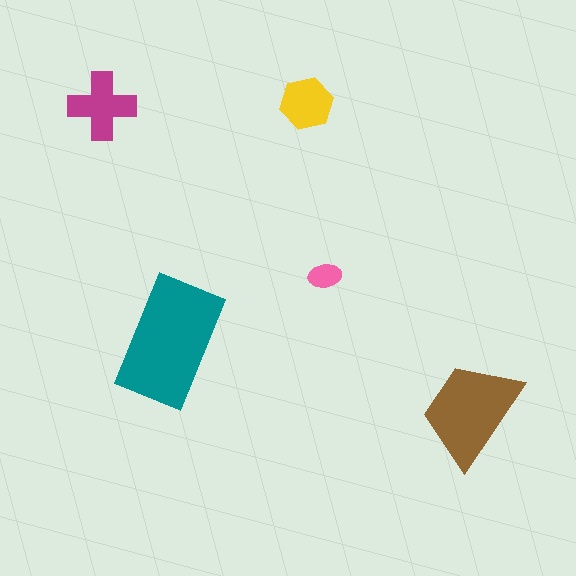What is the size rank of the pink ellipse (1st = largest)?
5th.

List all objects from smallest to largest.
The pink ellipse, the yellow hexagon, the magenta cross, the brown trapezoid, the teal rectangle.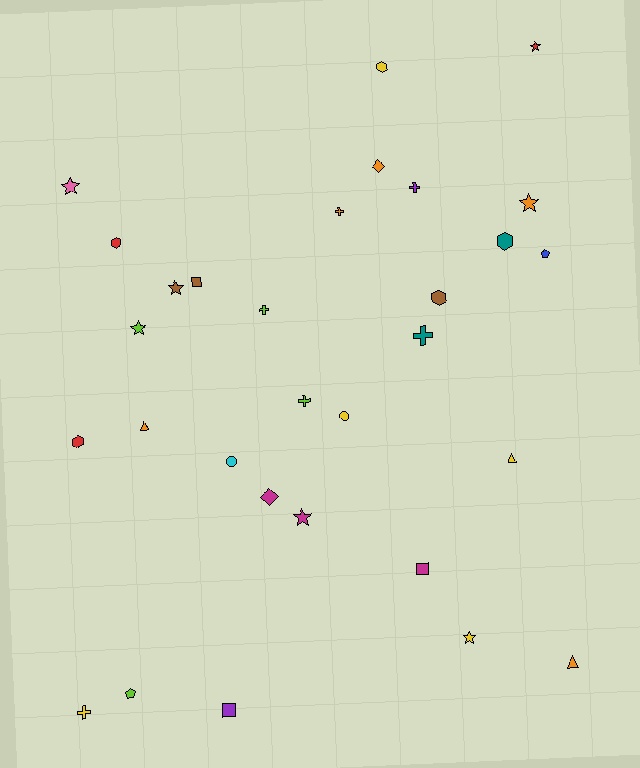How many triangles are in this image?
There are 3 triangles.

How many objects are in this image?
There are 30 objects.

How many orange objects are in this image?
There are 5 orange objects.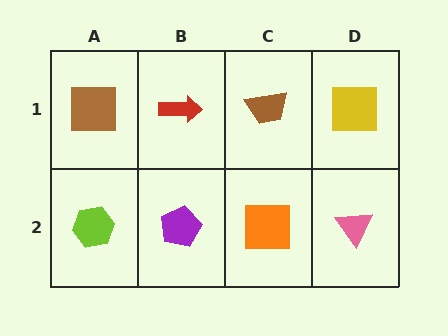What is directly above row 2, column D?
A yellow square.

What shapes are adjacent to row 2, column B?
A red arrow (row 1, column B), a lime hexagon (row 2, column A), an orange square (row 2, column C).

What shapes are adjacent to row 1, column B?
A purple pentagon (row 2, column B), a brown square (row 1, column A), a brown trapezoid (row 1, column C).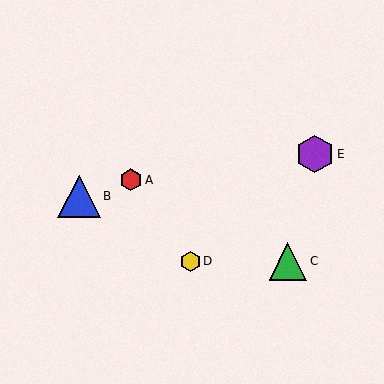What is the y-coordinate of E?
Object E is at y≈154.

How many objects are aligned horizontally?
2 objects (C, D) are aligned horizontally.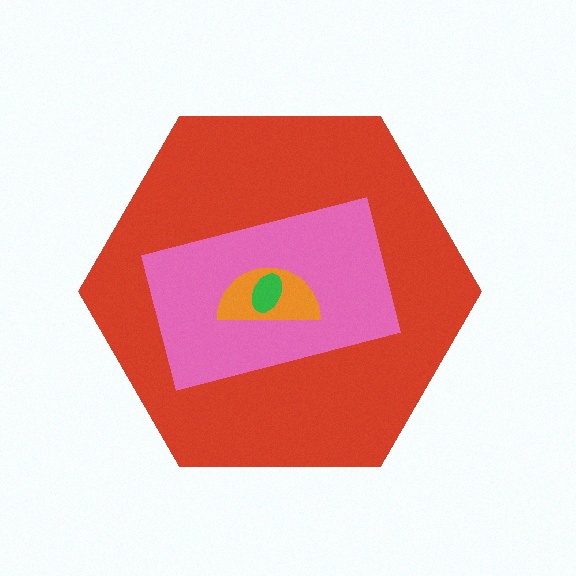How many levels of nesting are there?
4.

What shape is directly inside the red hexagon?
The pink rectangle.